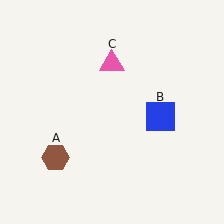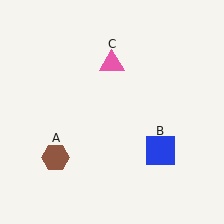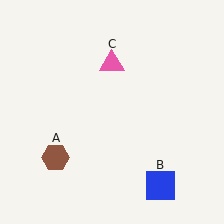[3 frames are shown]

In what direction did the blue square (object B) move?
The blue square (object B) moved down.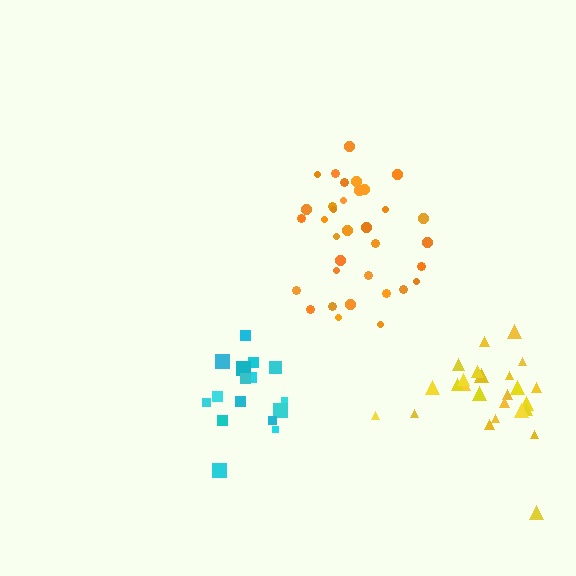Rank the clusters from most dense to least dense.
cyan, yellow, orange.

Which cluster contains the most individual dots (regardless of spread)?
Orange (34).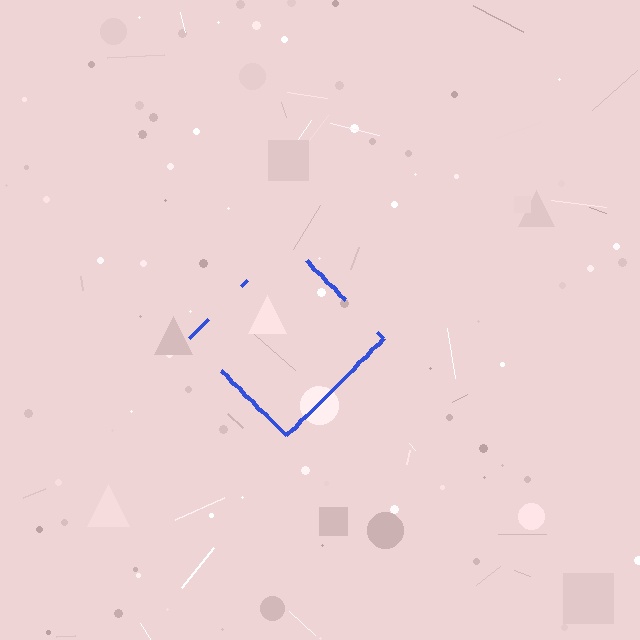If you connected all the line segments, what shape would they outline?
They would outline a diamond.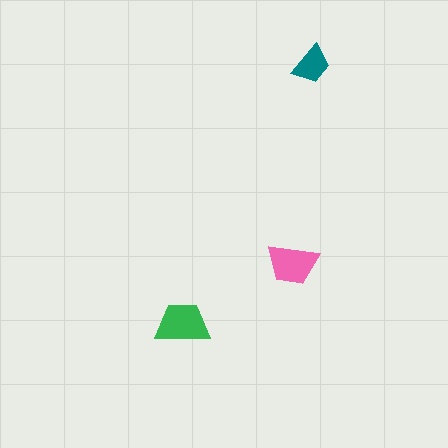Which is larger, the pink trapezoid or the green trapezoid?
The green one.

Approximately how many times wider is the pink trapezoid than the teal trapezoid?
About 1.5 times wider.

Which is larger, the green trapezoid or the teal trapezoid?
The green one.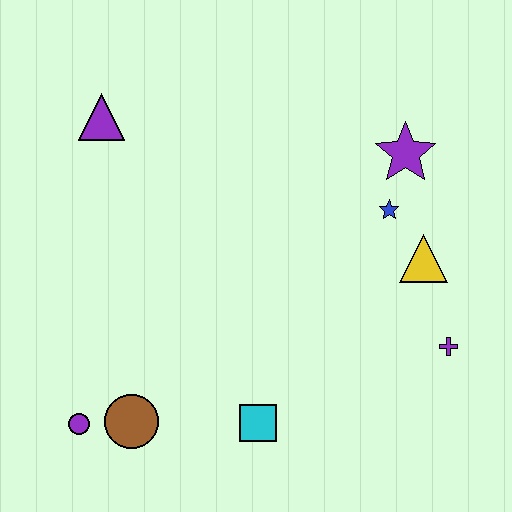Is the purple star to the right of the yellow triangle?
No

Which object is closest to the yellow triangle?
The blue star is closest to the yellow triangle.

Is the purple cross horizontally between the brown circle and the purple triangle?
No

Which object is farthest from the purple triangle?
The purple cross is farthest from the purple triangle.